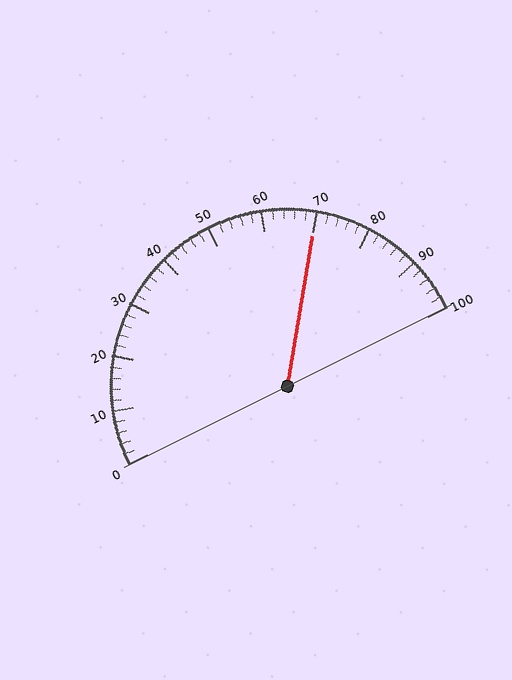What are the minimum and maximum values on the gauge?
The gauge ranges from 0 to 100.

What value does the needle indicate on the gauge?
The needle indicates approximately 70.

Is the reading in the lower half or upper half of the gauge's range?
The reading is in the upper half of the range (0 to 100).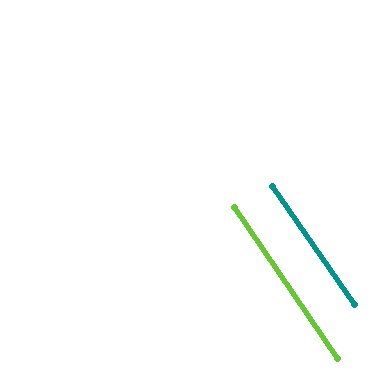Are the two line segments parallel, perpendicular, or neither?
Parallel — their directions differ by only 0.1°.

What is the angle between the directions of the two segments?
Approximately 0 degrees.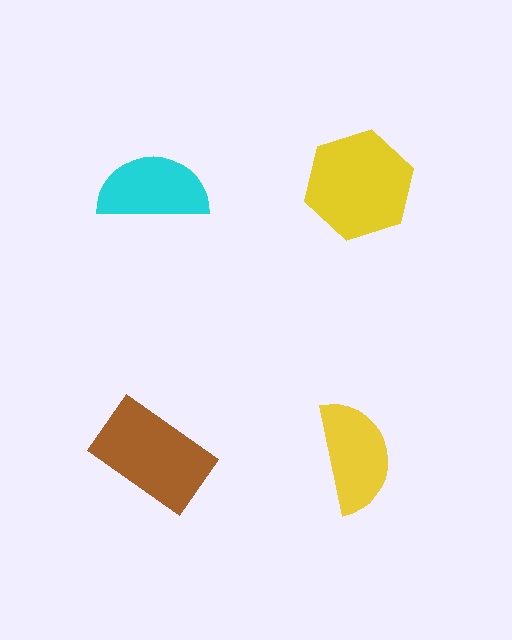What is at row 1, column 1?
A cyan semicircle.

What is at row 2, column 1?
A brown rectangle.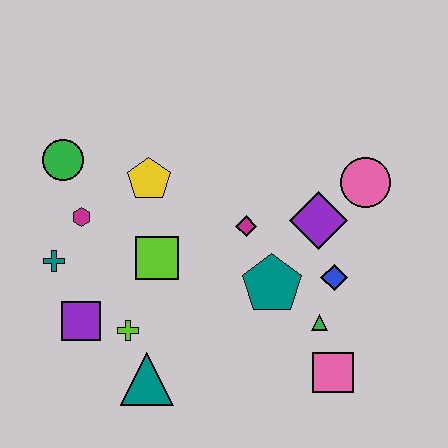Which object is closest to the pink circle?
The purple diamond is closest to the pink circle.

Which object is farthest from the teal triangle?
The pink circle is farthest from the teal triangle.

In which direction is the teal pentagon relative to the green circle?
The teal pentagon is to the right of the green circle.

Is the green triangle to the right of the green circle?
Yes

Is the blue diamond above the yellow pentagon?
No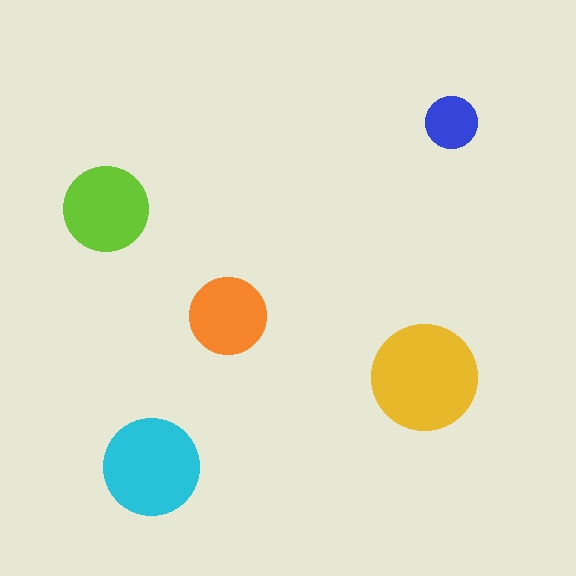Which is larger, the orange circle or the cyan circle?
The cyan one.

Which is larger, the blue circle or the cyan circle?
The cyan one.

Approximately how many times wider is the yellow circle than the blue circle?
About 2 times wider.